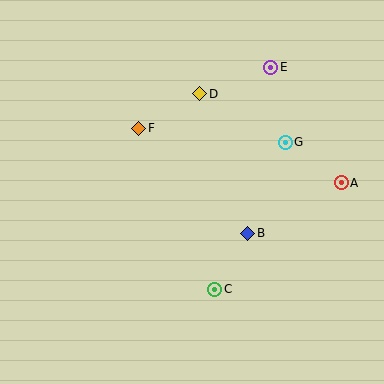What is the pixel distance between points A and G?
The distance between A and G is 69 pixels.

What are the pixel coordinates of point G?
Point G is at (285, 142).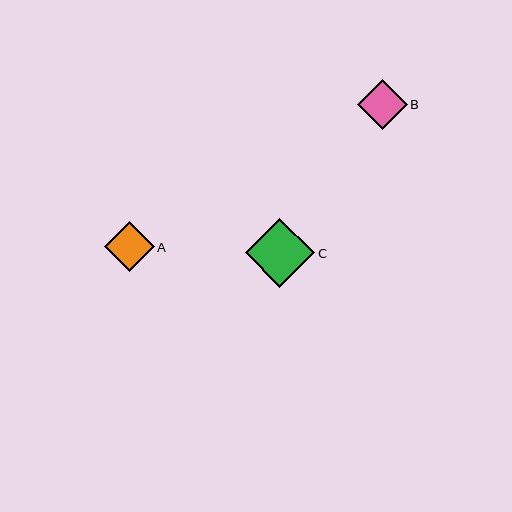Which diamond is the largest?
Diamond C is the largest with a size of approximately 70 pixels.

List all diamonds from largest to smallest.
From largest to smallest: C, A, B.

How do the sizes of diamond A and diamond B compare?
Diamond A and diamond B are approximately the same size.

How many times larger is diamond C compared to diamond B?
Diamond C is approximately 1.4 times the size of diamond B.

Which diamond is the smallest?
Diamond B is the smallest with a size of approximately 49 pixels.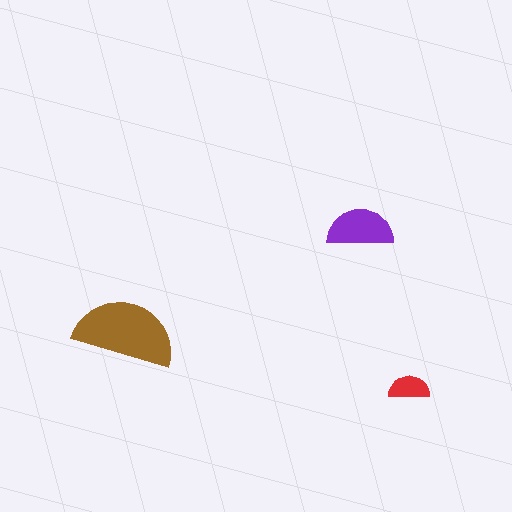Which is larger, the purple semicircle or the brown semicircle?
The brown one.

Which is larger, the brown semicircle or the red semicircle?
The brown one.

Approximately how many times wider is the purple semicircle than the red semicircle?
About 1.5 times wider.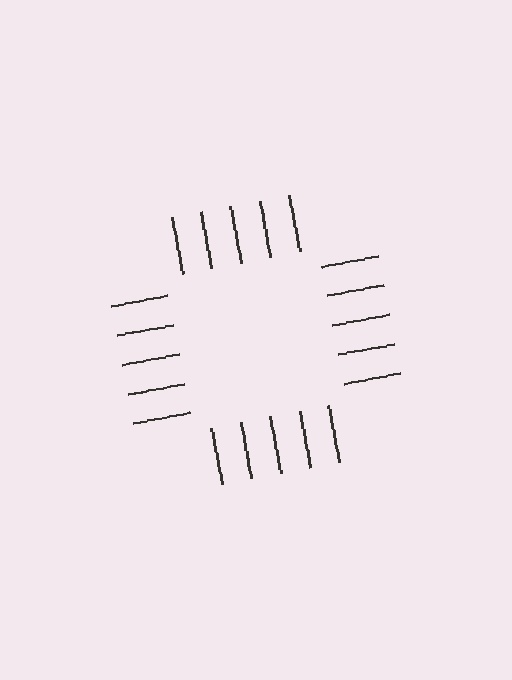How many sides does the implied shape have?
4 sides — the line-ends trace a square.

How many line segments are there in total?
20 — 5 along each of the 4 edges.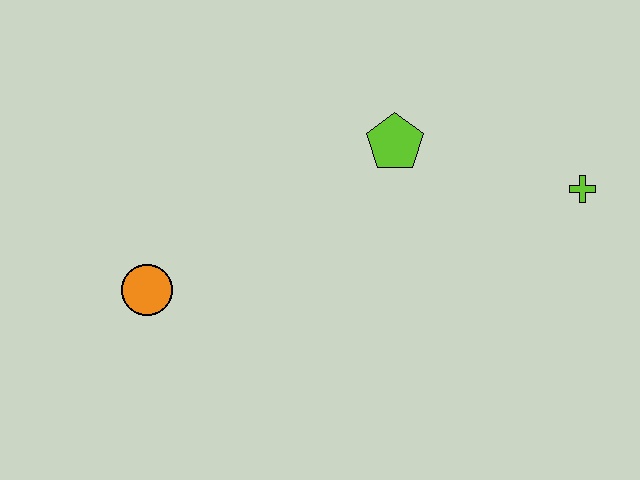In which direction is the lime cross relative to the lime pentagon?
The lime cross is to the right of the lime pentagon.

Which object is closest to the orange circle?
The lime pentagon is closest to the orange circle.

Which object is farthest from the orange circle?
The lime cross is farthest from the orange circle.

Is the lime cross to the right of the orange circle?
Yes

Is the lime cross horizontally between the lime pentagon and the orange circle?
No